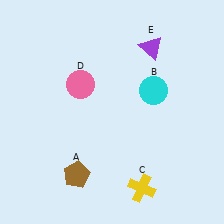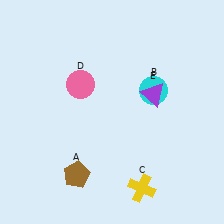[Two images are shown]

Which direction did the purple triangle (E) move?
The purple triangle (E) moved down.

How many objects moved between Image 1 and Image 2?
1 object moved between the two images.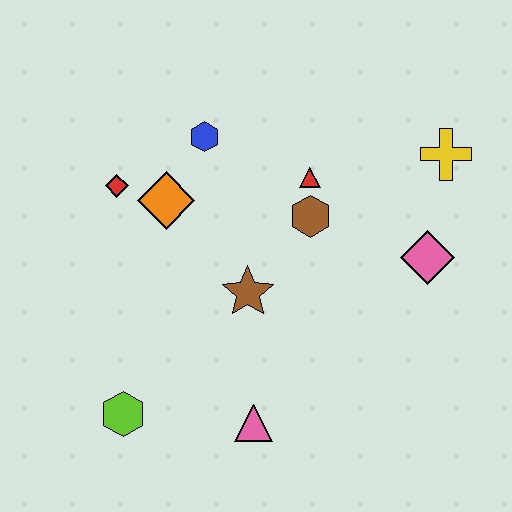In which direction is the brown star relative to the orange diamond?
The brown star is below the orange diamond.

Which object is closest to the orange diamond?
The red diamond is closest to the orange diamond.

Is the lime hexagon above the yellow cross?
No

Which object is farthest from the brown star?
The yellow cross is farthest from the brown star.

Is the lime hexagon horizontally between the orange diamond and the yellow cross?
No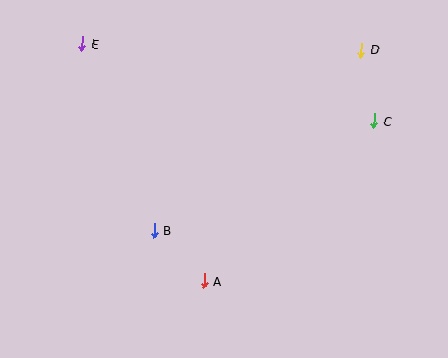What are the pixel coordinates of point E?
Point E is at (82, 44).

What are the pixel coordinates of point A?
Point A is at (204, 281).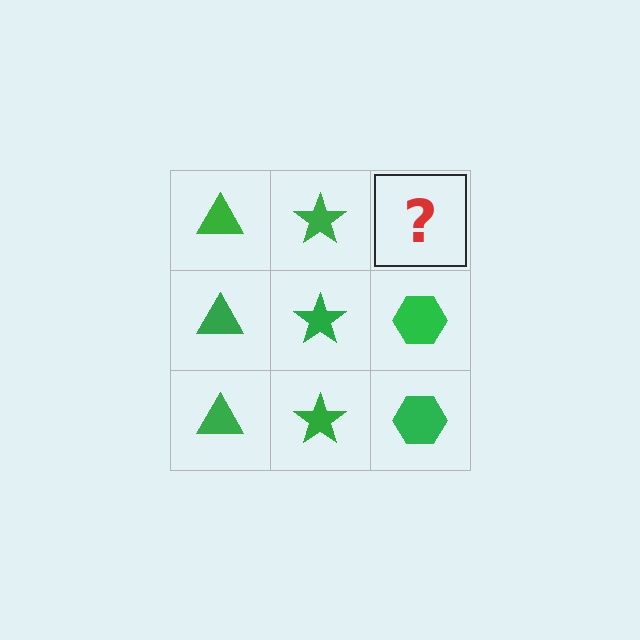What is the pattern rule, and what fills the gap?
The rule is that each column has a consistent shape. The gap should be filled with a green hexagon.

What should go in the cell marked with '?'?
The missing cell should contain a green hexagon.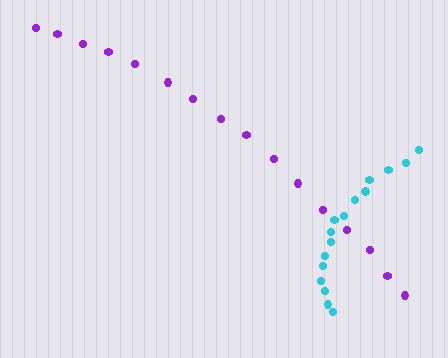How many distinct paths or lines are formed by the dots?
There are 2 distinct paths.